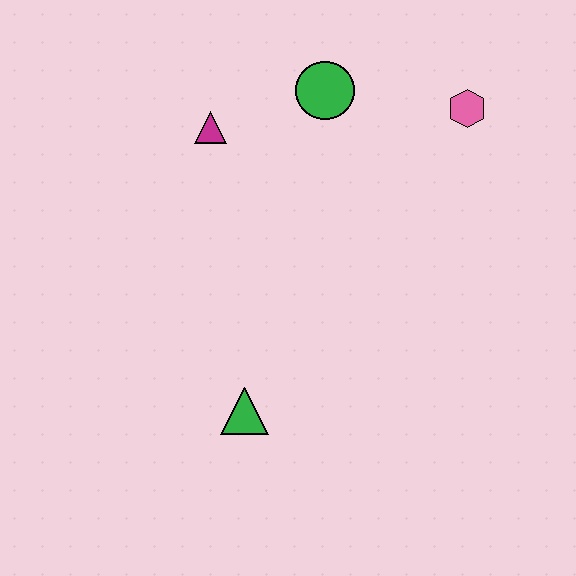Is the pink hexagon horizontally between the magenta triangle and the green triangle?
No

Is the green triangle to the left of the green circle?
Yes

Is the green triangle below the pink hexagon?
Yes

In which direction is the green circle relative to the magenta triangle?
The green circle is to the right of the magenta triangle.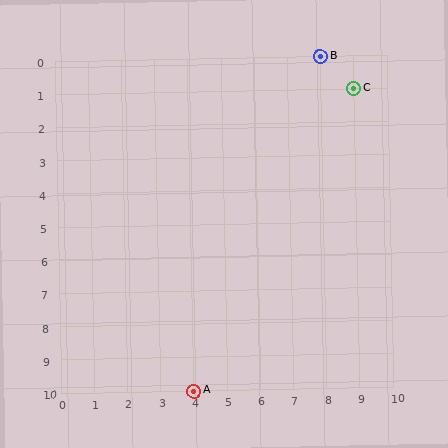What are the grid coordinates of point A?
Point A is at grid coordinates (4, 10).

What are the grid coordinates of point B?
Point B is at grid coordinates (8, 0).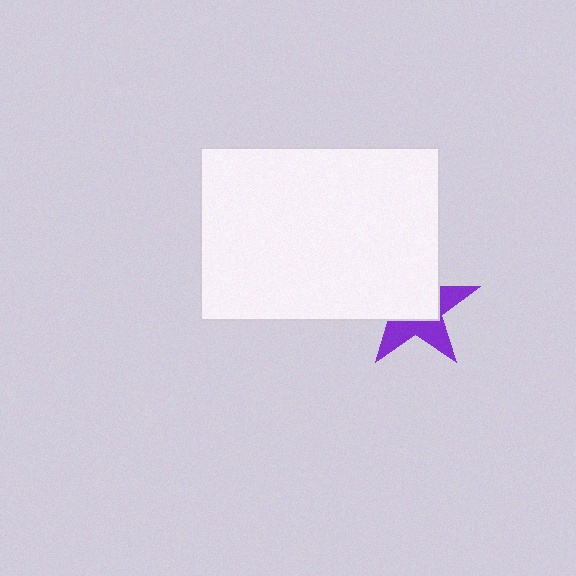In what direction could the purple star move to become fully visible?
The purple star could move toward the lower-right. That would shift it out from behind the white rectangle entirely.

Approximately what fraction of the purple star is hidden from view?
Roughly 57% of the purple star is hidden behind the white rectangle.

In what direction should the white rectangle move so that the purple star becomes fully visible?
The white rectangle should move toward the upper-left. That is the shortest direction to clear the overlap and leave the purple star fully visible.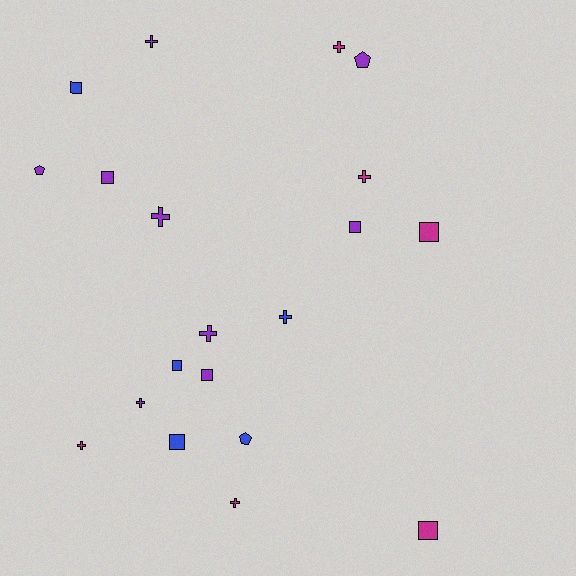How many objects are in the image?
There are 20 objects.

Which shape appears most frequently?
Cross, with 9 objects.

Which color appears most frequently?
Purple, with 9 objects.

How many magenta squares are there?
There are 2 magenta squares.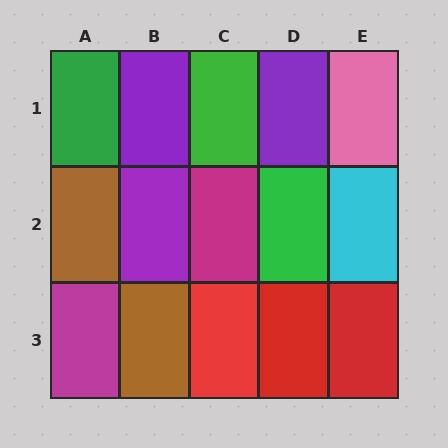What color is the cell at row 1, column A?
Green.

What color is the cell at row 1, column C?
Green.